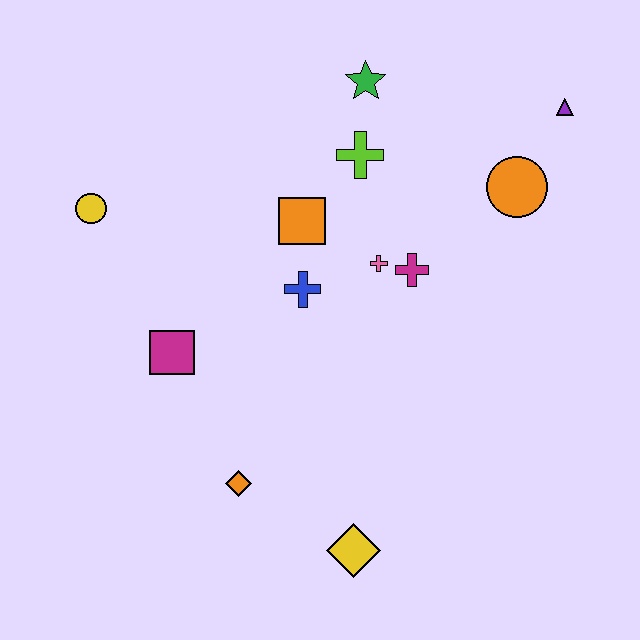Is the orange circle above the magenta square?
Yes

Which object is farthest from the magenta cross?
The yellow circle is farthest from the magenta cross.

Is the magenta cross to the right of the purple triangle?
No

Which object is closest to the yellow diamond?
The orange diamond is closest to the yellow diamond.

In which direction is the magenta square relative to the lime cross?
The magenta square is below the lime cross.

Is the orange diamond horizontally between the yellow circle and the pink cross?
Yes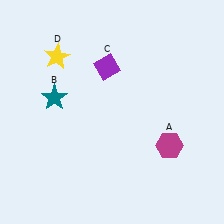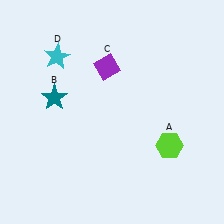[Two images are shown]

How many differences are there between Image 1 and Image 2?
There are 2 differences between the two images.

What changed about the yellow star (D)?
In Image 1, D is yellow. In Image 2, it changed to cyan.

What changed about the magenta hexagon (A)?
In Image 1, A is magenta. In Image 2, it changed to lime.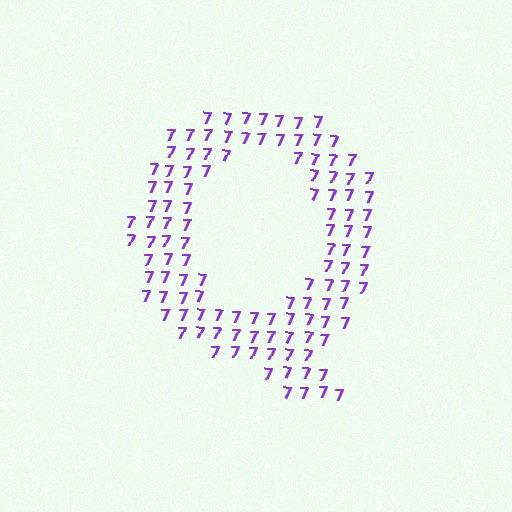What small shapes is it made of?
It is made of small digit 7's.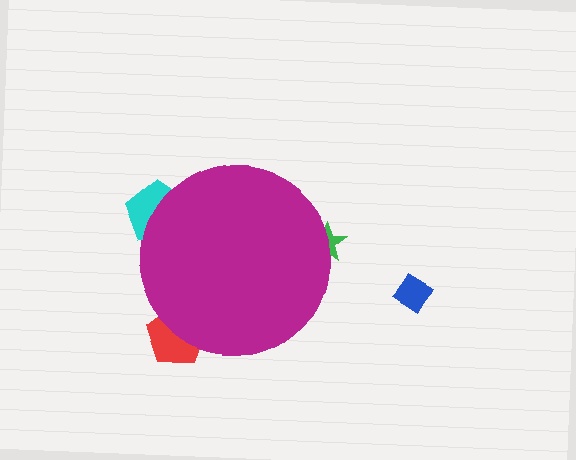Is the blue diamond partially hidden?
No, the blue diamond is fully visible.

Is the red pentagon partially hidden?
Yes, the red pentagon is partially hidden behind the magenta circle.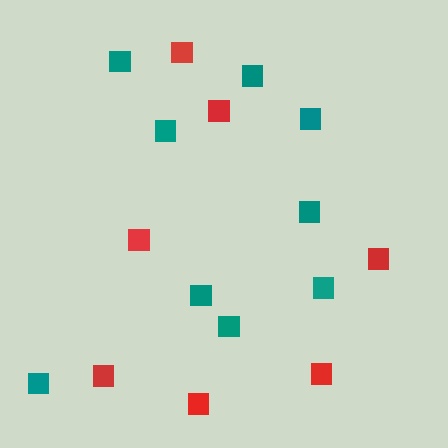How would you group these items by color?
There are 2 groups: one group of teal squares (9) and one group of red squares (7).